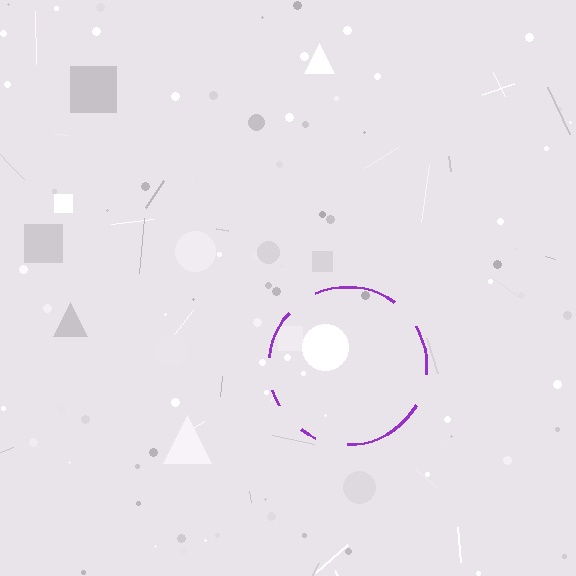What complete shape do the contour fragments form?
The contour fragments form a circle.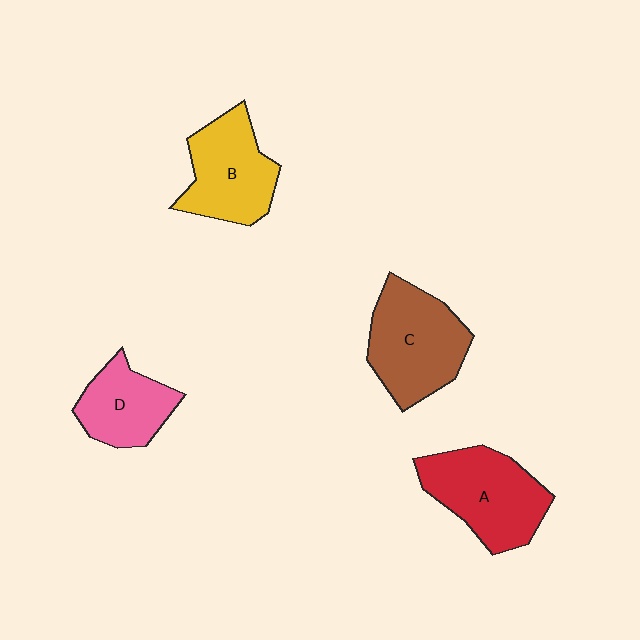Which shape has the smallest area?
Shape D (pink).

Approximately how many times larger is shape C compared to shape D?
Approximately 1.4 times.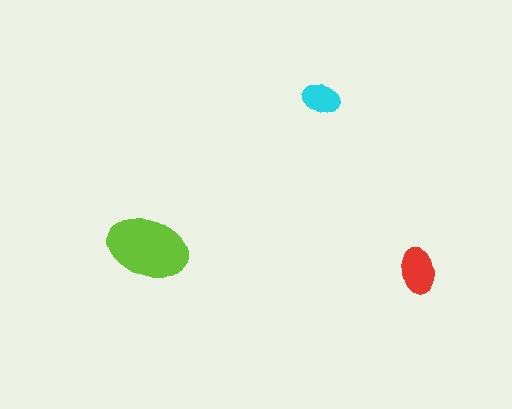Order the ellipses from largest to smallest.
the lime one, the red one, the cyan one.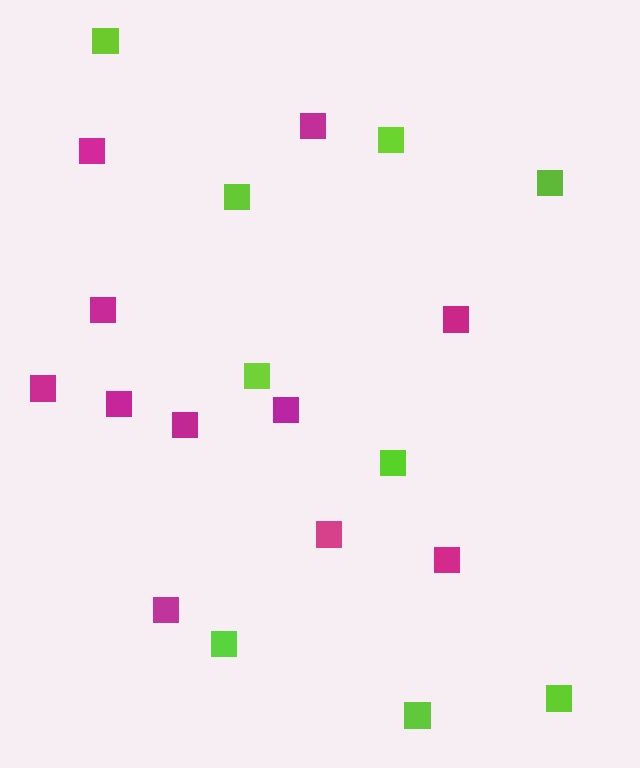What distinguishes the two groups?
There are 2 groups: one group of magenta squares (11) and one group of lime squares (9).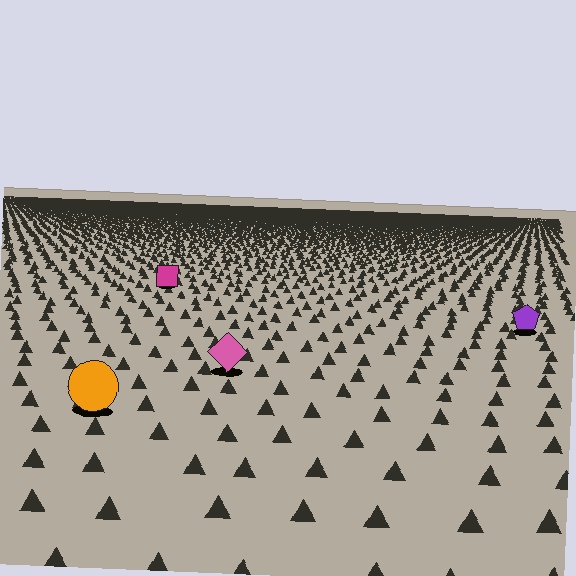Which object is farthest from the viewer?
The magenta square is farthest from the viewer. It appears smaller and the ground texture around it is denser.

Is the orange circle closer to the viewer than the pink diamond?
Yes. The orange circle is closer — you can tell from the texture gradient: the ground texture is coarser near it.